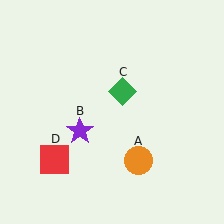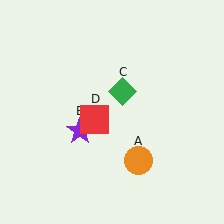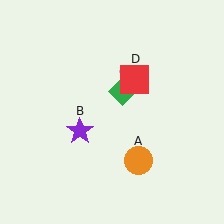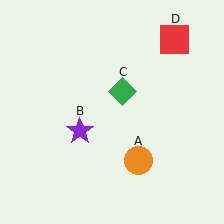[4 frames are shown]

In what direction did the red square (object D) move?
The red square (object D) moved up and to the right.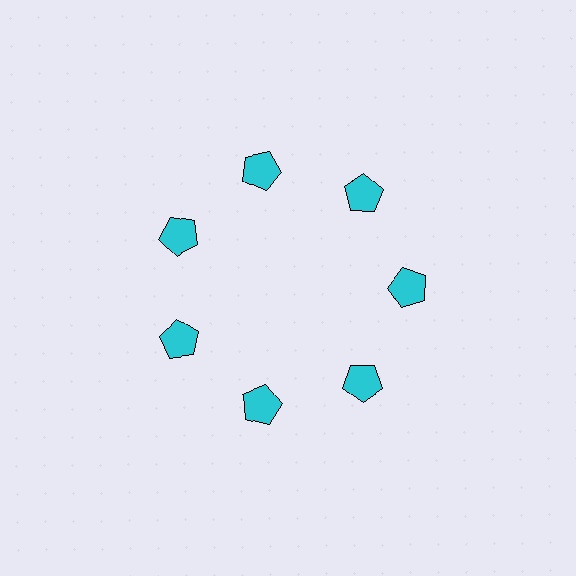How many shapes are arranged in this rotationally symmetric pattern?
There are 7 shapes, arranged in 7 groups of 1.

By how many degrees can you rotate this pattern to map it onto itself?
The pattern maps onto itself every 51 degrees of rotation.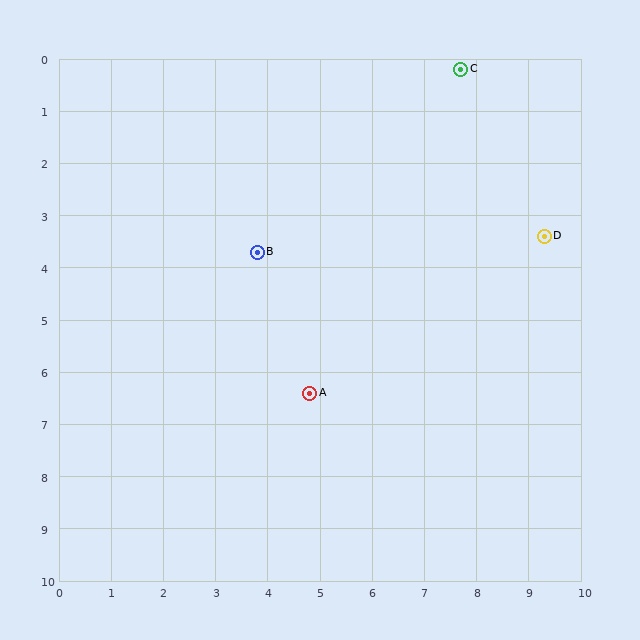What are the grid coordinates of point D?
Point D is at approximately (9.3, 3.4).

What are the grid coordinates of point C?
Point C is at approximately (7.7, 0.2).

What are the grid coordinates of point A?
Point A is at approximately (4.8, 6.4).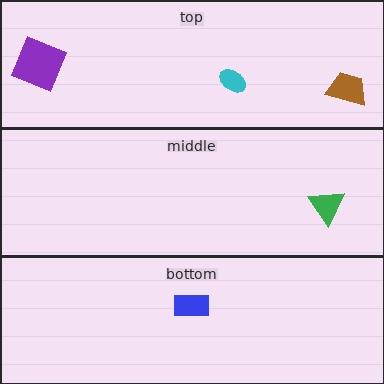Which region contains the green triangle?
The middle region.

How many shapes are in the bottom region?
1.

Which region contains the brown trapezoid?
The top region.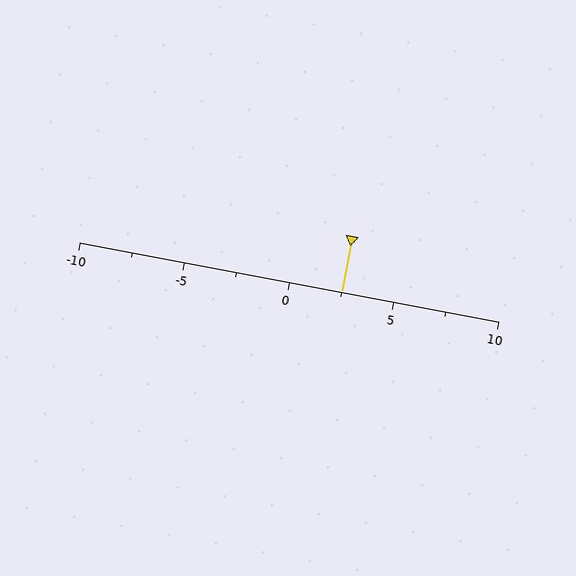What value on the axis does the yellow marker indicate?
The marker indicates approximately 2.5.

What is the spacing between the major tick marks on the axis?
The major ticks are spaced 5 apart.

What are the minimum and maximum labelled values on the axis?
The axis runs from -10 to 10.